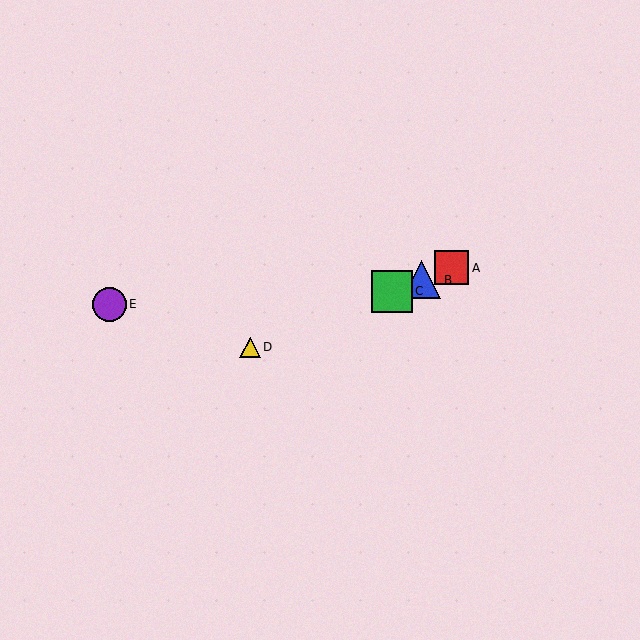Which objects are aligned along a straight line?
Objects A, B, C, D are aligned along a straight line.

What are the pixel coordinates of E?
Object E is at (109, 304).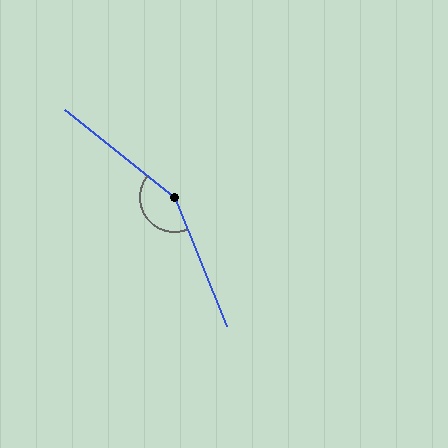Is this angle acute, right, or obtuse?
It is obtuse.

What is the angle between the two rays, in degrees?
Approximately 151 degrees.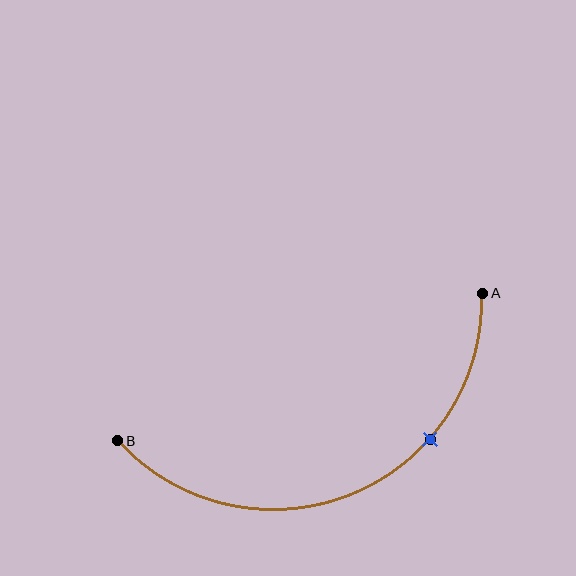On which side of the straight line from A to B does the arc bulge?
The arc bulges below the straight line connecting A and B.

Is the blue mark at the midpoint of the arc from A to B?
No. The blue mark lies on the arc but is closer to endpoint A. The arc midpoint would be at the point on the curve equidistant along the arc from both A and B.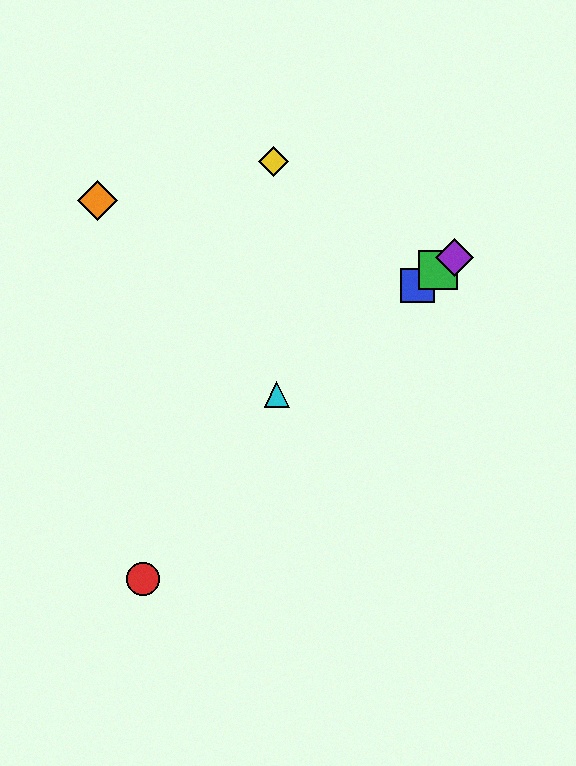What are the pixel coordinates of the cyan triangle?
The cyan triangle is at (277, 394).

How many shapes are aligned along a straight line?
4 shapes (the blue square, the green square, the purple diamond, the cyan triangle) are aligned along a straight line.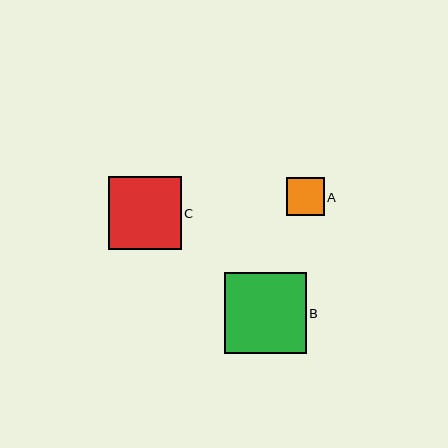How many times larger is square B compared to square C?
Square B is approximately 1.1 times the size of square C.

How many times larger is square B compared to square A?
Square B is approximately 2.1 times the size of square A.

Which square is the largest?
Square B is the largest with a size of approximately 81 pixels.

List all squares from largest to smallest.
From largest to smallest: B, C, A.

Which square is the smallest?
Square A is the smallest with a size of approximately 38 pixels.